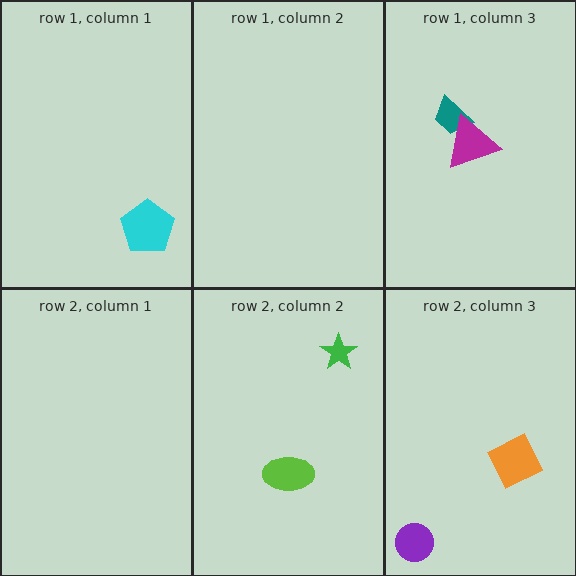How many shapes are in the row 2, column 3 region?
2.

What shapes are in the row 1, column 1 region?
The cyan pentagon.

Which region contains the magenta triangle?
The row 1, column 3 region.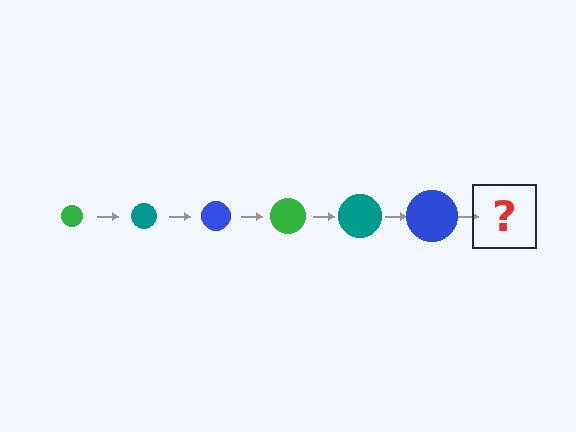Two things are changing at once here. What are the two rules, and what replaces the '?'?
The two rules are that the circle grows larger each step and the color cycles through green, teal, and blue. The '?' should be a green circle, larger than the previous one.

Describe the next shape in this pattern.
It should be a green circle, larger than the previous one.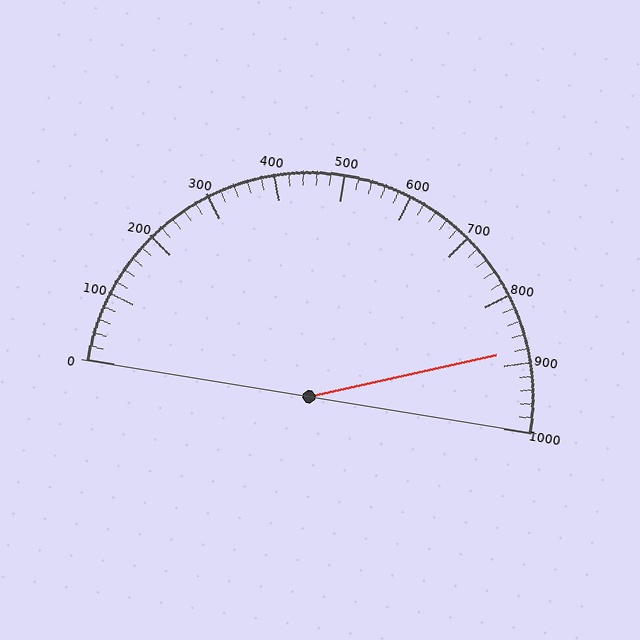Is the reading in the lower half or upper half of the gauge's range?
The reading is in the upper half of the range (0 to 1000).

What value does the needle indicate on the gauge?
The needle indicates approximately 880.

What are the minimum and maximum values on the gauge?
The gauge ranges from 0 to 1000.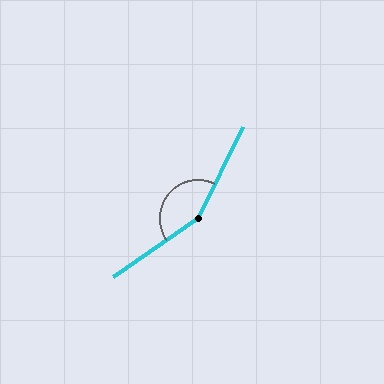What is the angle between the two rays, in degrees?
Approximately 151 degrees.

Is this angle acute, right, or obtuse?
It is obtuse.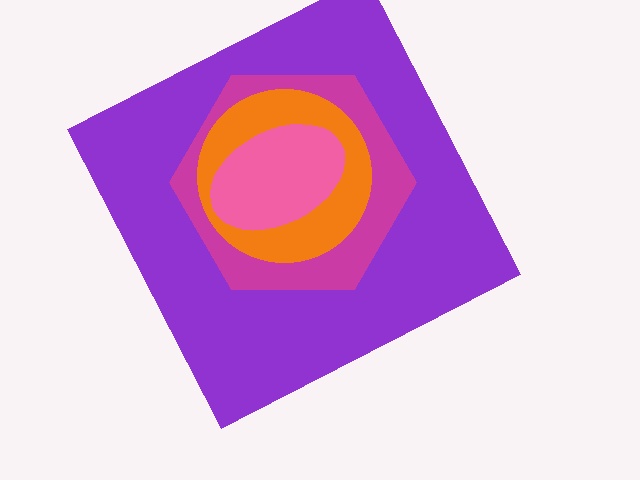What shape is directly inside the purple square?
The magenta hexagon.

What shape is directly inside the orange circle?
The pink ellipse.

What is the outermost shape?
The purple square.